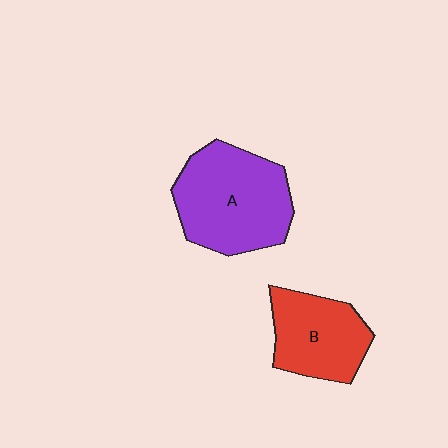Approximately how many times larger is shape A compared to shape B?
Approximately 1.4 times.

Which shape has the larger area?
Shape A (purple).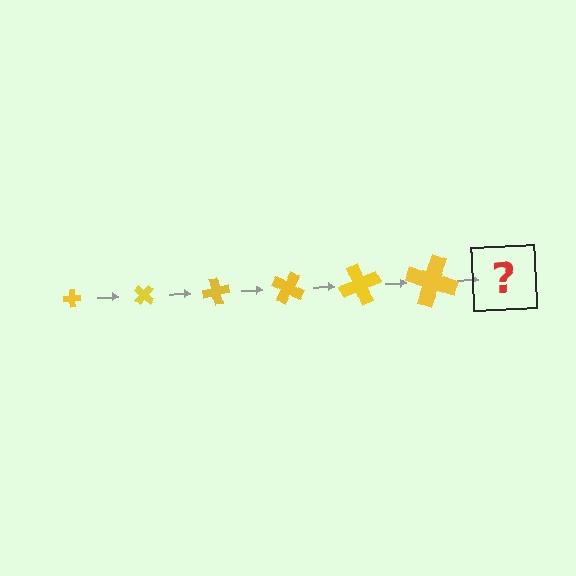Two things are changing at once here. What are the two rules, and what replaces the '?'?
The two rules are that the cross grows larger each step and it rotates 40 degrees each step. The '?' should be a cross, larger than the previous one and rotated 240 degrees from the start.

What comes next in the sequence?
The next element should be a cross, larger than the previous one and rotated 240 degrees from the start.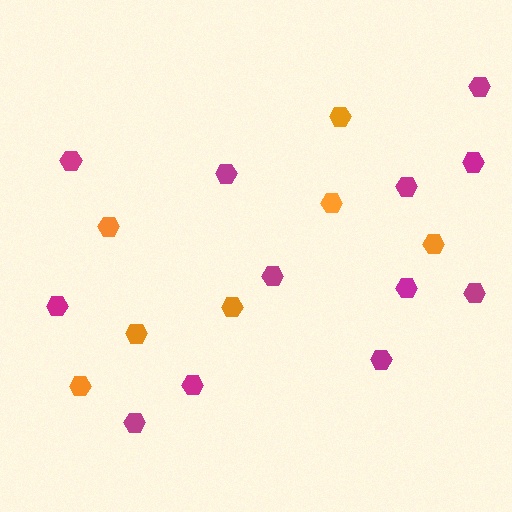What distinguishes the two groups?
There are 2 groups: one group of orange hexagons (7) and one group of magenta hexagons (12).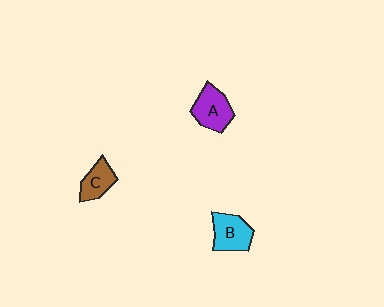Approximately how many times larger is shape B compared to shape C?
Approximately 1.3 times.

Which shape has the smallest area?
Shape C (brown).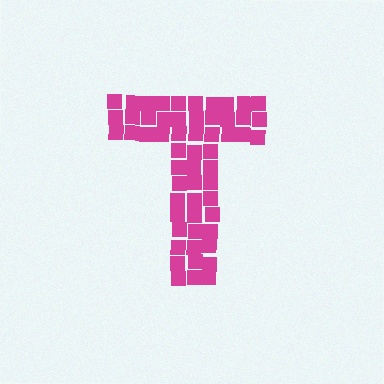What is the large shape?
The large shape is the letter T.